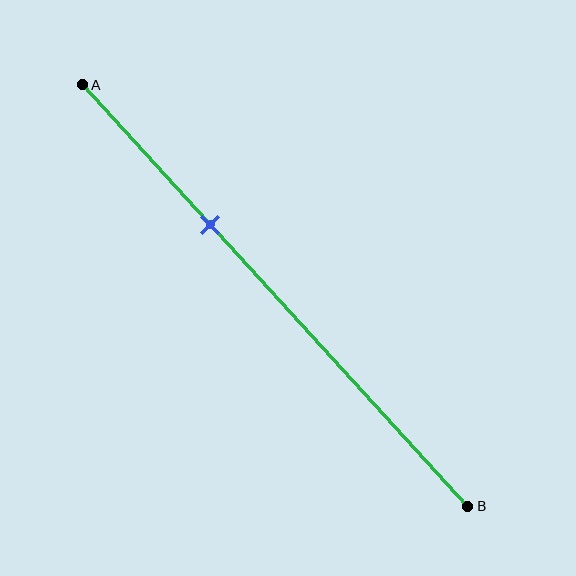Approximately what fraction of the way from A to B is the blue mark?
The blue mark is approximately 35% of the way from A to B.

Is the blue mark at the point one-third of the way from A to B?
Yes, the mark is approximately at the one-third point.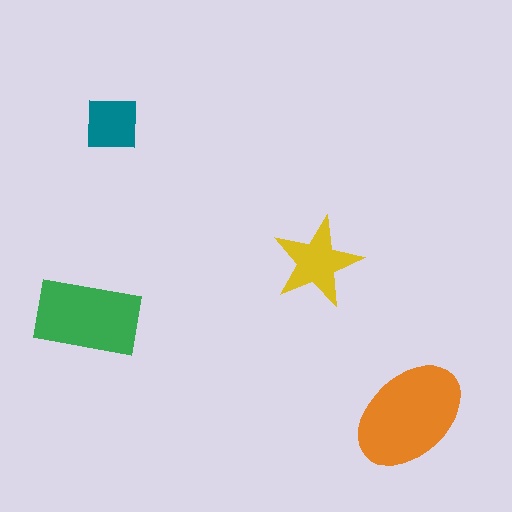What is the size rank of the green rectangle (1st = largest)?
2nd.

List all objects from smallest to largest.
The teal square, the yellow star, the green rectangle, the orange ellipse.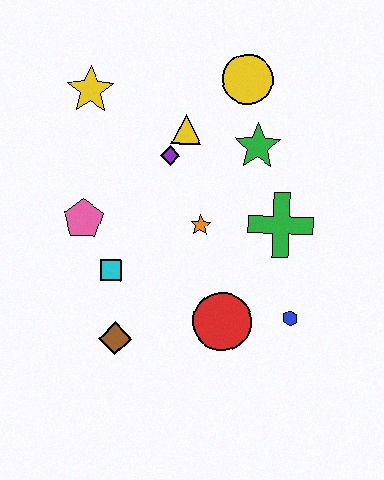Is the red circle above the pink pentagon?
No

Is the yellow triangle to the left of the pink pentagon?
No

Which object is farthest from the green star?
The brown diamond is farthest from the green star.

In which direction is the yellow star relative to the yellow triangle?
The yellow star is to the left of the yellow triangle.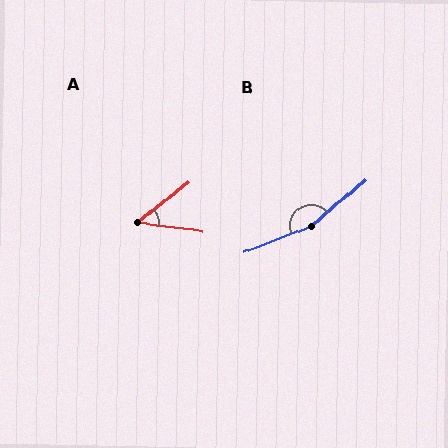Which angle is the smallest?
A, at approximately 46 degrees.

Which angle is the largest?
B, at approximately 161 degrees.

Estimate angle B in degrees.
Approximately 161 degrees.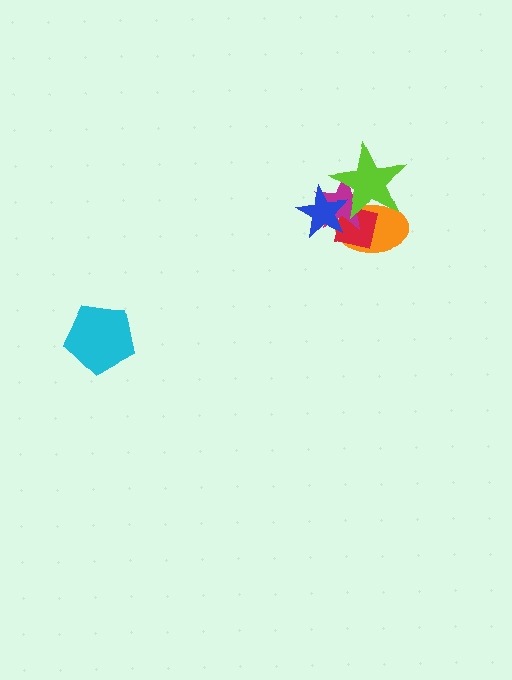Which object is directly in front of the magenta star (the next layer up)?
The lime star is directly in front of the magenta star.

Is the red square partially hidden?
Yes, it is partially covered by another shape.